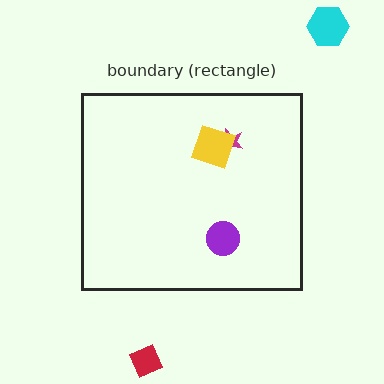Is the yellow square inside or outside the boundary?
Inside.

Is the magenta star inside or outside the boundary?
Inside.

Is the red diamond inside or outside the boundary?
Outside.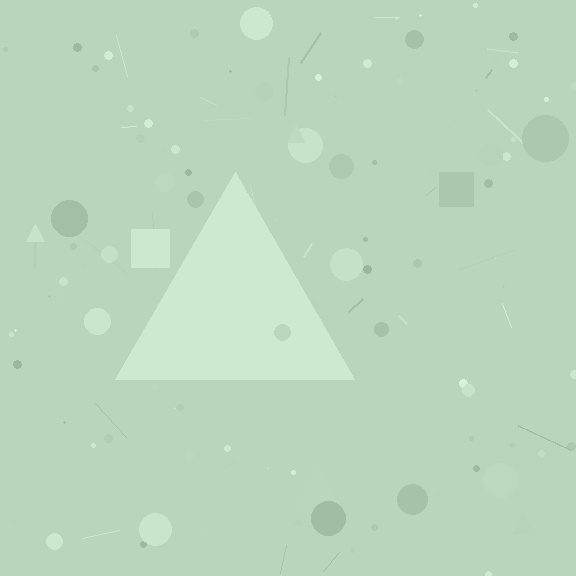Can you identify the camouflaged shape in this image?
The camouflaged shape is a triangle.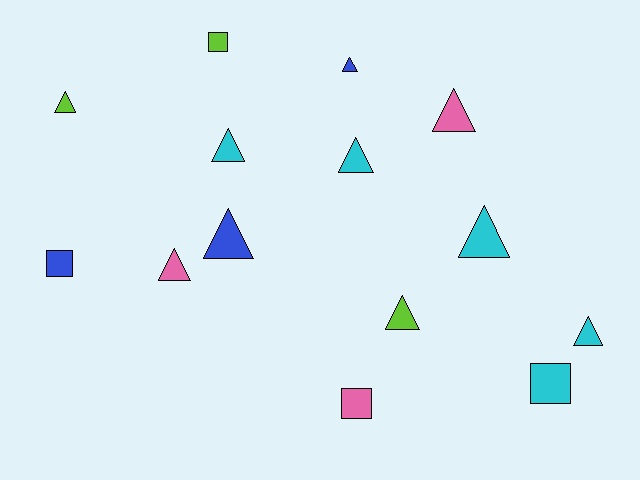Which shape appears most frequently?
Triangle, with 10 objects.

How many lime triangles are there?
There are 2 lime triangles.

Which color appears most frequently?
Cyan, with 5 objects.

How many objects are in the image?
There are 14 objects.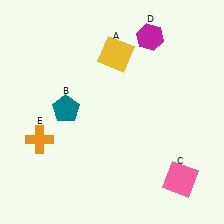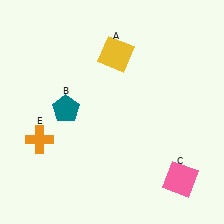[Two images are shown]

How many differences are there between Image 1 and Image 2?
There is 1 difference between the two images.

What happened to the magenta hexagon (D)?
The magenta hexagon (D) was removed in Image 2. It was in the top-right area of Image 1.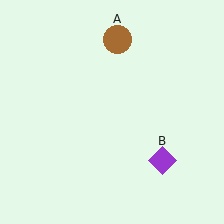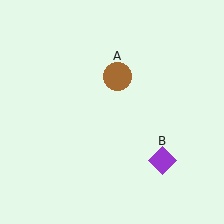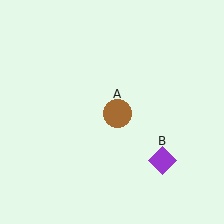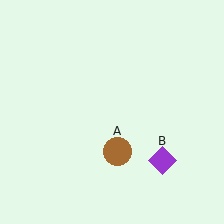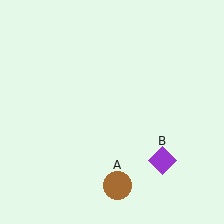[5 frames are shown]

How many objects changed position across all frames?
1 object changed position: brown circle (object A).